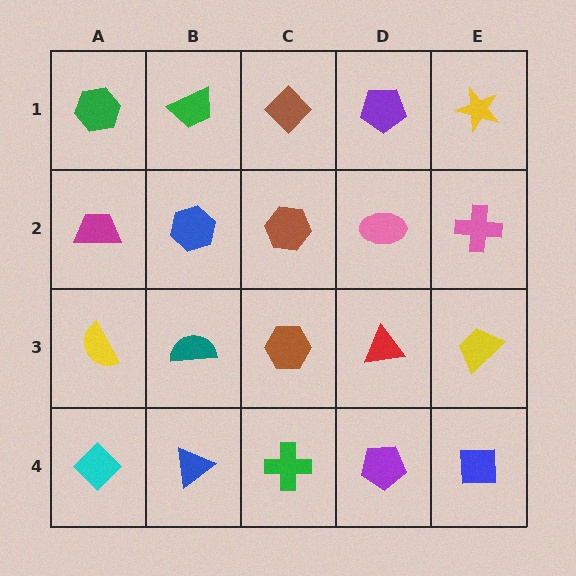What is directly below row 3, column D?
A purple pentagon.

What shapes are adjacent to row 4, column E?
A yellow trapezoid (row 3, column E), a purple pentagon (row 4, column D).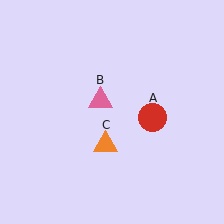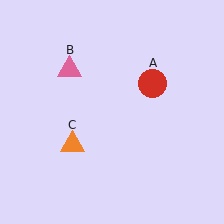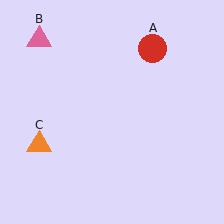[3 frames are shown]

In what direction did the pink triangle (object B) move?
The pink triangle (object B) moved up and to the left.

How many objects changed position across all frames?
3 objects changed position: red circle (object A), pink triangle (object B), orange triangle (object C).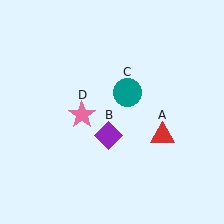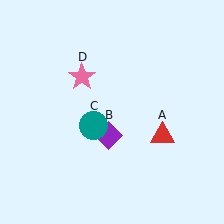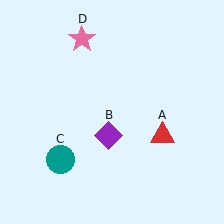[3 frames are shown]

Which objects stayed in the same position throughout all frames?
Red triangle (object A) and purple diamond (object B) remained stationary.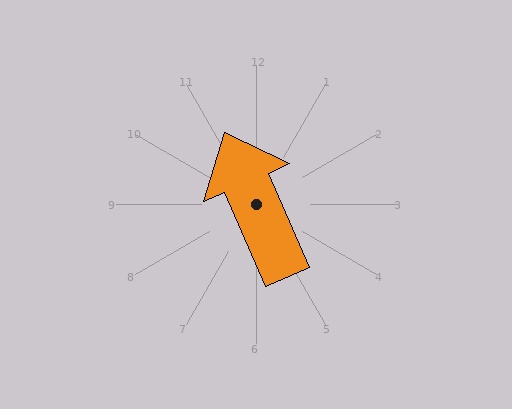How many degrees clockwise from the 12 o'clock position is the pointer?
Approximately 336 degrees.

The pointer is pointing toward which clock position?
Roughly 11 o'clock.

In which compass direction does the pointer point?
Northwest.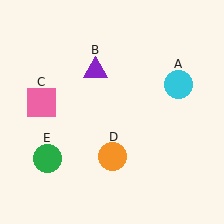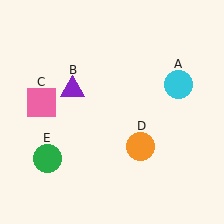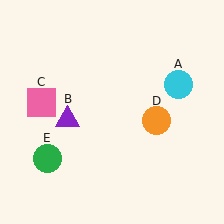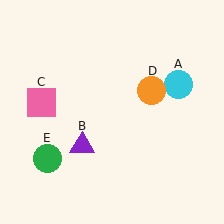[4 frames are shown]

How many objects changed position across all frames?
2 objects changed position: purple triangle (object B), orange circle (object D).